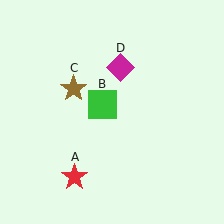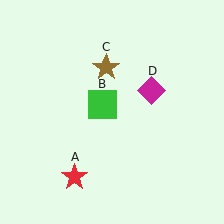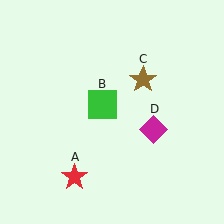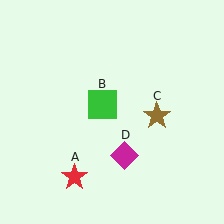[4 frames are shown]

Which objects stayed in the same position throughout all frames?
Red star (object A) and green square (object B) remained stationary.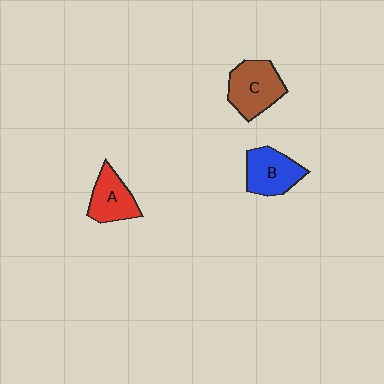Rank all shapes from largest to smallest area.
From largest to smallest: C (brown), B (blue), A (red).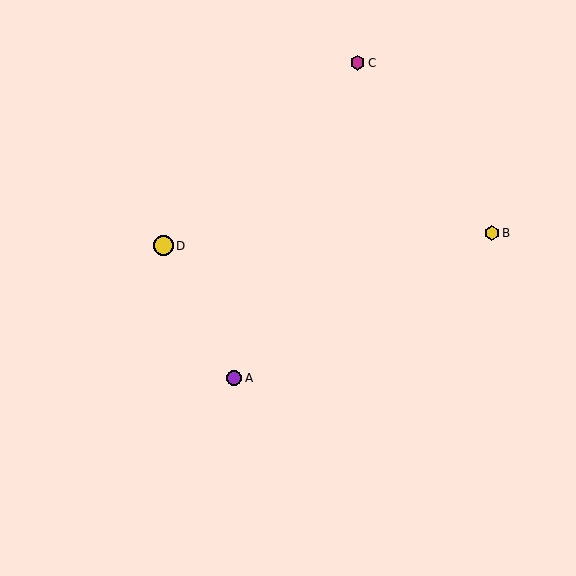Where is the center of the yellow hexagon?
The center of the yellow hexagon is at (492, 233).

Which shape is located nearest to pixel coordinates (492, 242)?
The yellow hexagon (labeled B) at (492, 233) is nearest to that location.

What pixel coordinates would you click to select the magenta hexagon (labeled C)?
Click at (357, 63) to select the magenta hexagon C.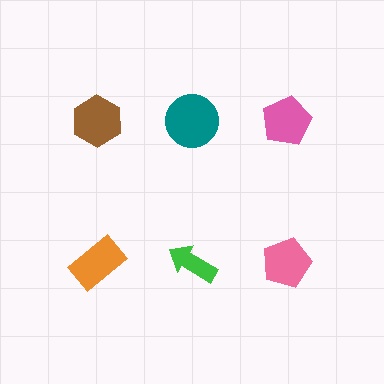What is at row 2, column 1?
An orange rectangle.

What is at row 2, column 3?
A pink pentagon.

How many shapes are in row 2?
3 shapes.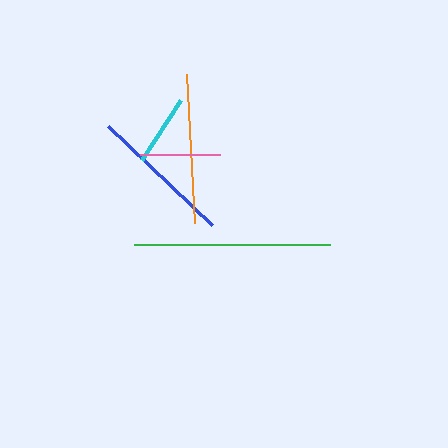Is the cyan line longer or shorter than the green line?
The green line is longer than the cyan line.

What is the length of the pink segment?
The pink segment is approximately 81 pixels long.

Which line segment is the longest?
The green line is the longest at approximately 197 pixels.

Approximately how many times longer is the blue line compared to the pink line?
The blue line is approximately 1.8 times the length of the pink line.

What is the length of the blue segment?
The blue segment is approximately 143 pixels long.